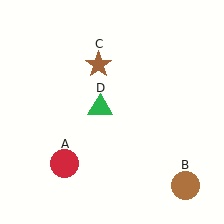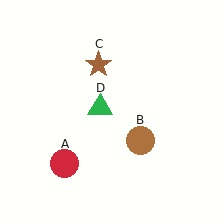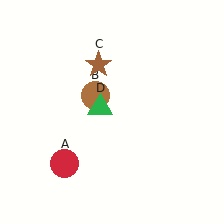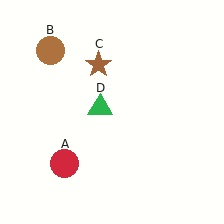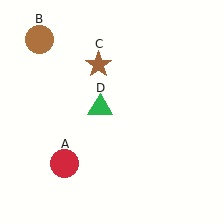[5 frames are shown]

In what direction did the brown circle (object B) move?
The brown circle (object B) moved up and to the left.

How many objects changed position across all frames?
1 object changed position: brown circle (object B).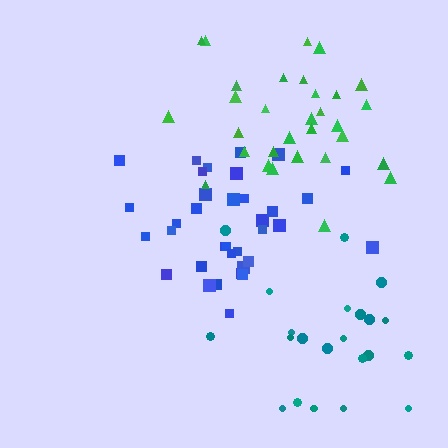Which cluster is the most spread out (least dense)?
Teal.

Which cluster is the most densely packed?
Blue.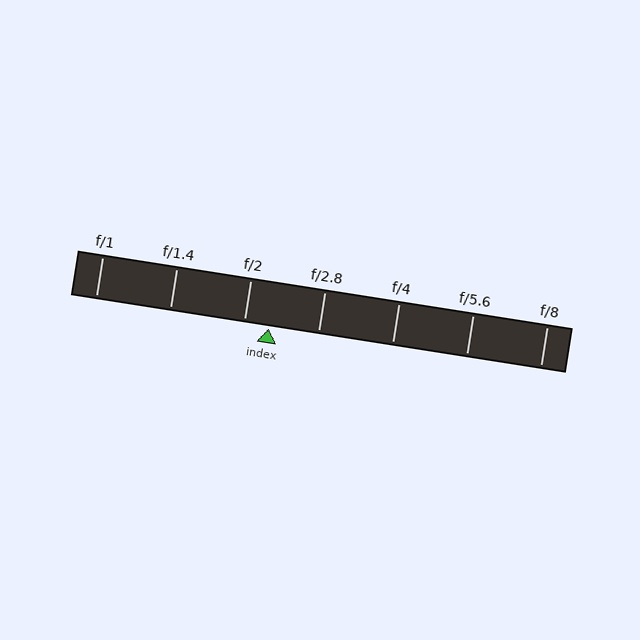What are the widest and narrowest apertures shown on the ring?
The widest aperture shown is f/1 and the narrowest is f/8.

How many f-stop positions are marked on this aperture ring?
There are 7 f-stop positions marked.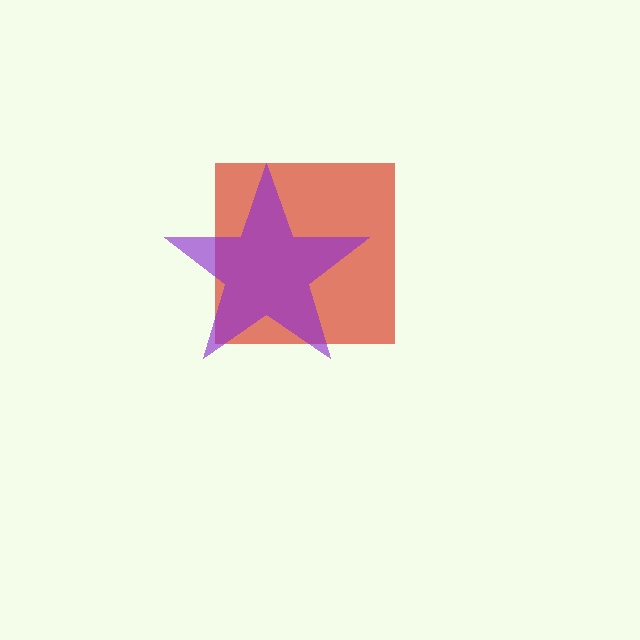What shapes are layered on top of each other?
The layered shapes are: a red square, a purple star.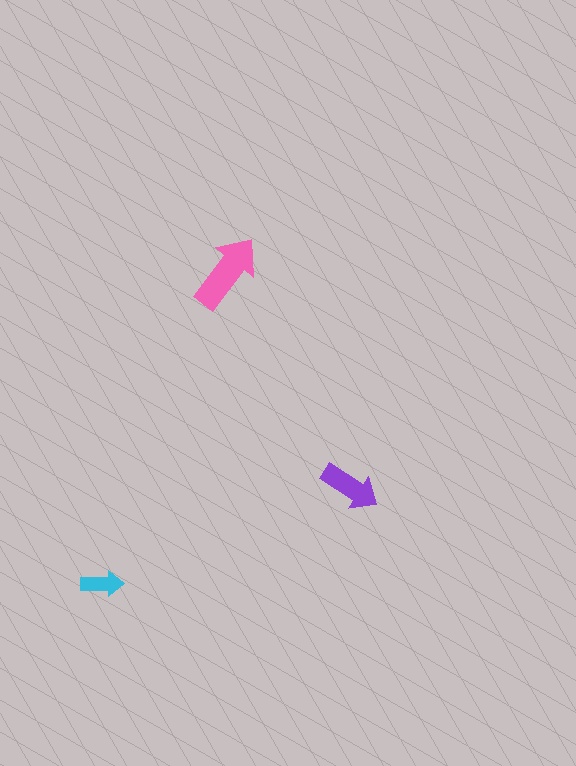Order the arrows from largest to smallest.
the pink one, the purple one, the cyan one.